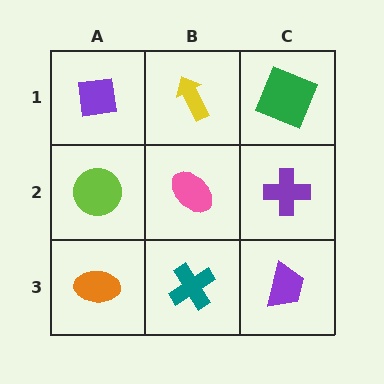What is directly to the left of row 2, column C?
A pink ellipse.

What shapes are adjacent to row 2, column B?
A yellow arrow (row 1, column B), a teal cross (row 3, column B), a lime circle (row 2, column A), a purple cross (row 2, column C).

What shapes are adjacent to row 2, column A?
A purple square (row 1, column A), an orange ellipse (row 3, column A), a pink ellipse (row 2, column B).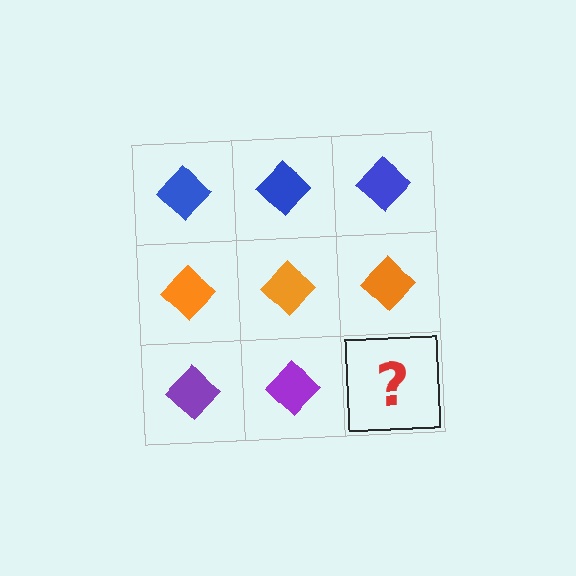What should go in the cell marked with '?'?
The missing cell should contain a purple diamond.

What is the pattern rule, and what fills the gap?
The rule is that each row has a consistent color. The gap should be filled with a purple diamond.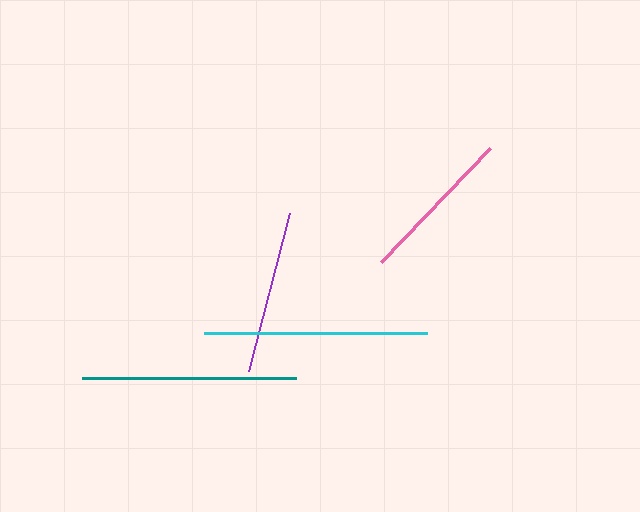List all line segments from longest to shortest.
From longest to shortest: cyan, teal, purple, pink.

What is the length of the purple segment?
The purple segment is approximately 163 pixels long.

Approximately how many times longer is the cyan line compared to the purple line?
The cyan line is approximately 1.4 times the length of the purple line.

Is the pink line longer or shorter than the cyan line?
The cyan line is longer than the pink line.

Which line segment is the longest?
The cyan line is the longest at approximately 223 pixels.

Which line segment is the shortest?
The pink line is the shortest at approximately 158 pixels.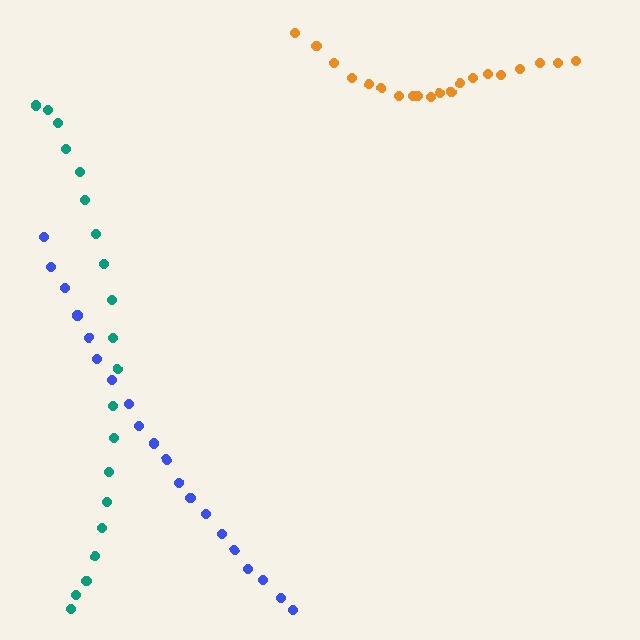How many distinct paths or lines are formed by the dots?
There are 3 distinct paths.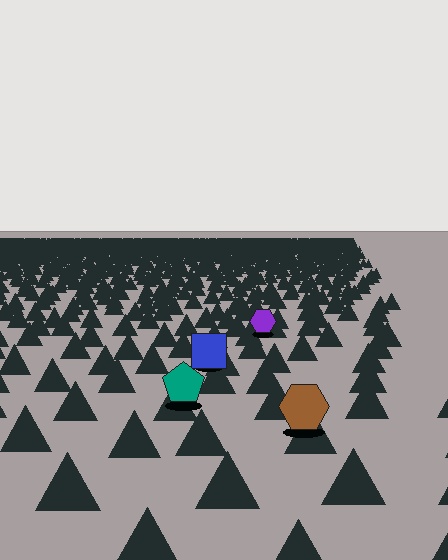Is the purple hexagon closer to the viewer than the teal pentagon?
No. The teal pentagon is closer — you can tell from the texture gradient: the ground texture is coarser near it.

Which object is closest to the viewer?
The brown hexagon is closest. The texture marks near it are larger and more spread out.